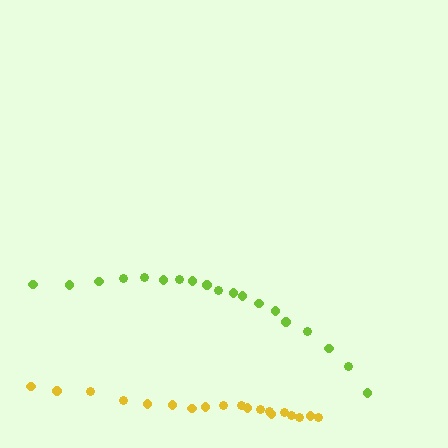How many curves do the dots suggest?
There are 2 distinct paths.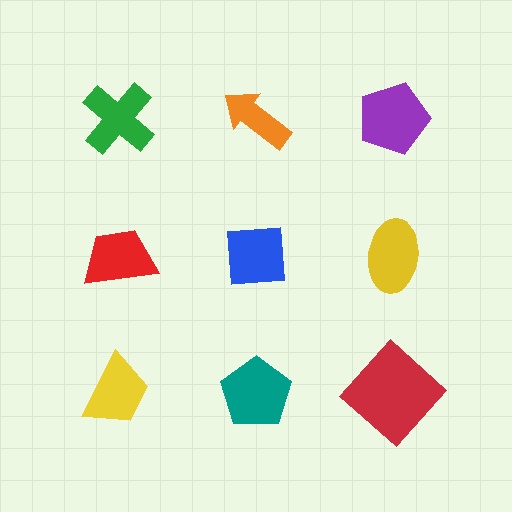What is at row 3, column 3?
A red diamond.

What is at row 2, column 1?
A red trapezoid.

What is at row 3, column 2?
A teal pentagon.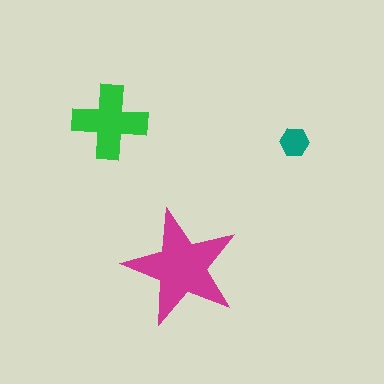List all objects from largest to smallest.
The magenta star, the green cross, the teal hexagon.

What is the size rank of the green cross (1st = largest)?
2nd.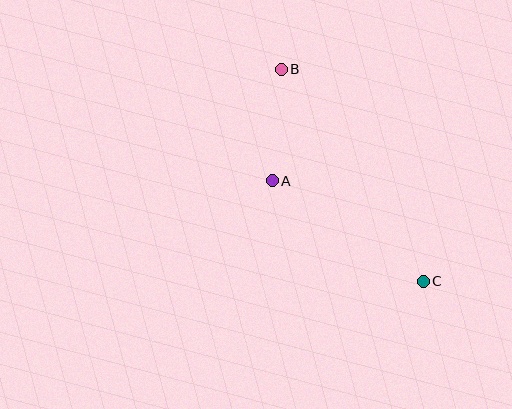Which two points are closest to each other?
Points A and B are closest to each other.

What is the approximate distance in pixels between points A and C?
The distance between A and C is approximately 181 pixels.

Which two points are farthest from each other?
Points B and C are farthest from each other.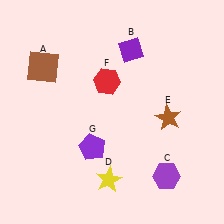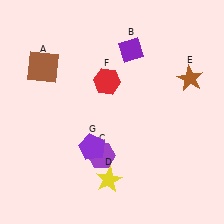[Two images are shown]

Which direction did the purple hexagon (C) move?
The purple hexagon (C) moved left.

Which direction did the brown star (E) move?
The brown star (E) moved up.